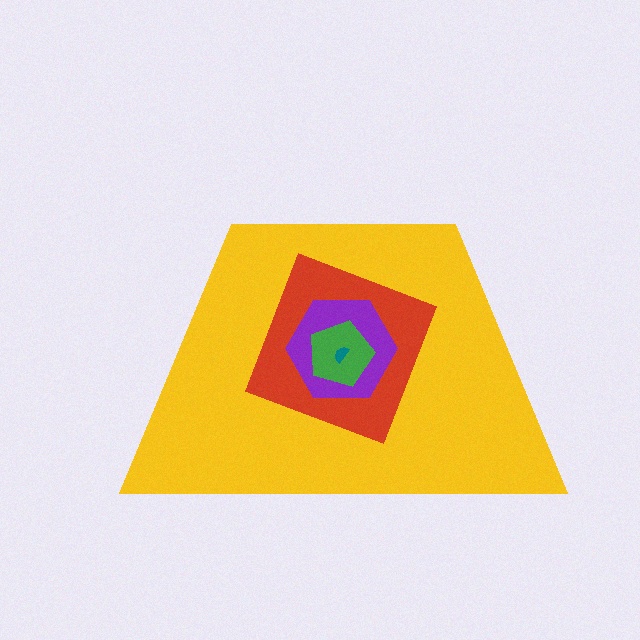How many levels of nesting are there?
5.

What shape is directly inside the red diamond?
The purple hexagon.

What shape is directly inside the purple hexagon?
The green pentagon.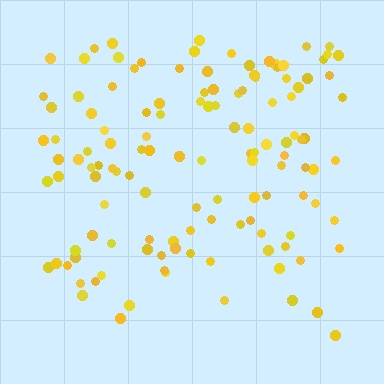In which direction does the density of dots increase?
From bottom to top, with the top side densest.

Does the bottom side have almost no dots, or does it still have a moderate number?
Still a moderate number, just noticeably fewer than the top.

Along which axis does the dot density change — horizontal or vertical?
Vertical.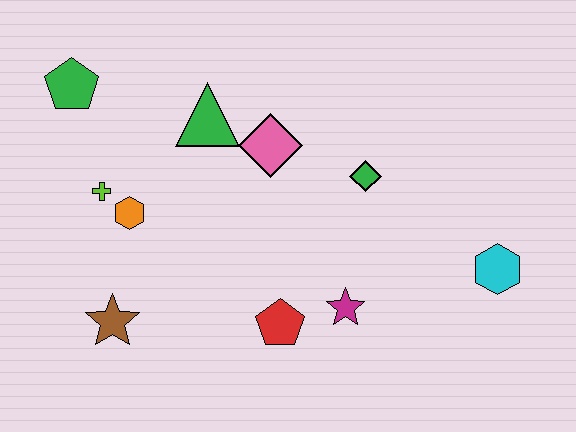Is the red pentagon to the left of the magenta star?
Yes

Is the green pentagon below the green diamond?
No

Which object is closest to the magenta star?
The red pentagon is closest to the magenta star.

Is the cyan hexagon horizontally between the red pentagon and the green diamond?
No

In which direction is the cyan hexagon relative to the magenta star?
The cyan hexagon is to the right of the magenta star.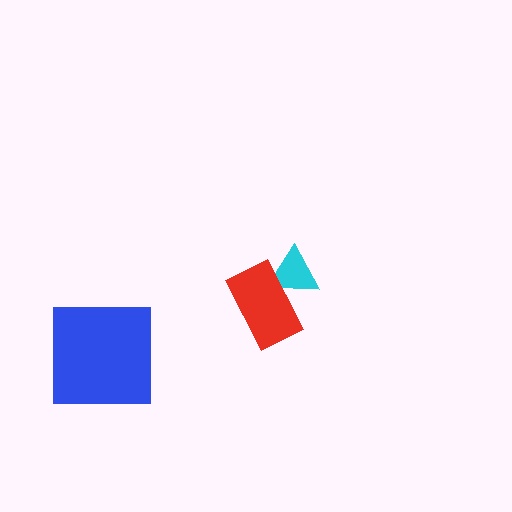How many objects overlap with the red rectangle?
1 object overlaps with the red rectangle.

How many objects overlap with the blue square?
0 objects overlap with the blue square.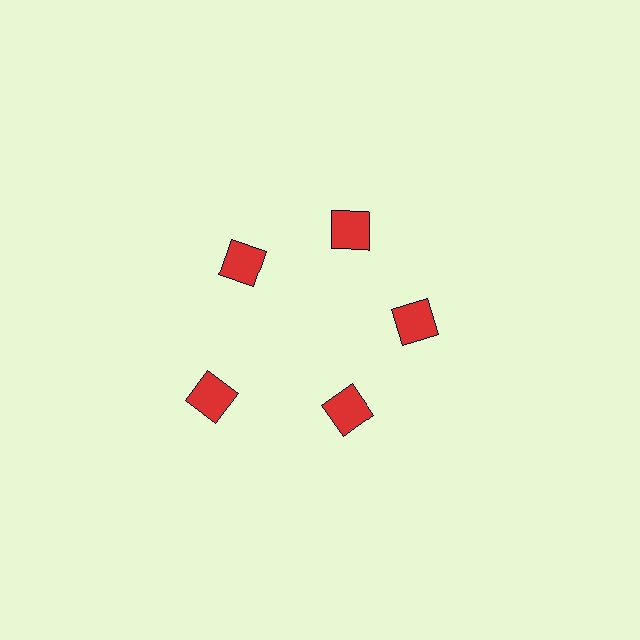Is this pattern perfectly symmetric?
No. The 5 red squares are arranged in a ring, but one element near the 8 o'clock position is pushed outward from the center, breaking the 5-fold rotational symmetry.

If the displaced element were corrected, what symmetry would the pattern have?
It would have 5-fold rotational symmetry — the pattern would map onto itself every 72 degrees.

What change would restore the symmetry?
The symmetry would be restored by moving it inward, back onto the ring so that all 5 squares sit at equal angles and equal distance from the center.